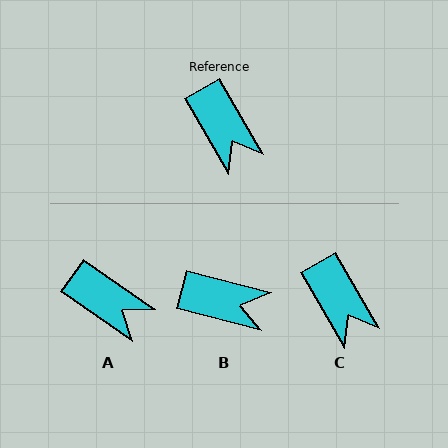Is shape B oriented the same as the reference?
No, it is off by about 45 degrees.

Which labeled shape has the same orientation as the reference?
C.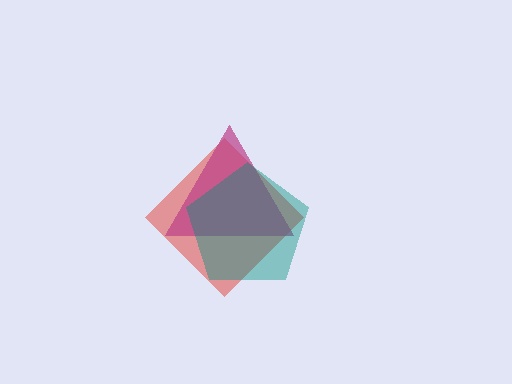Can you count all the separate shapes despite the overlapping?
Yes, there are 3 separate shapes.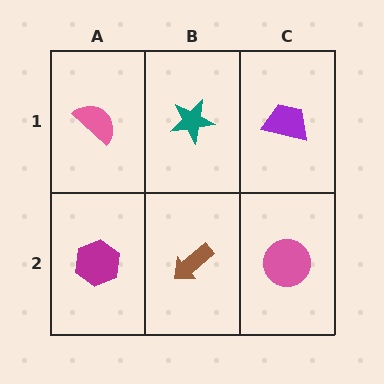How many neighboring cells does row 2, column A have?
2.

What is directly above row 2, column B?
A teal star.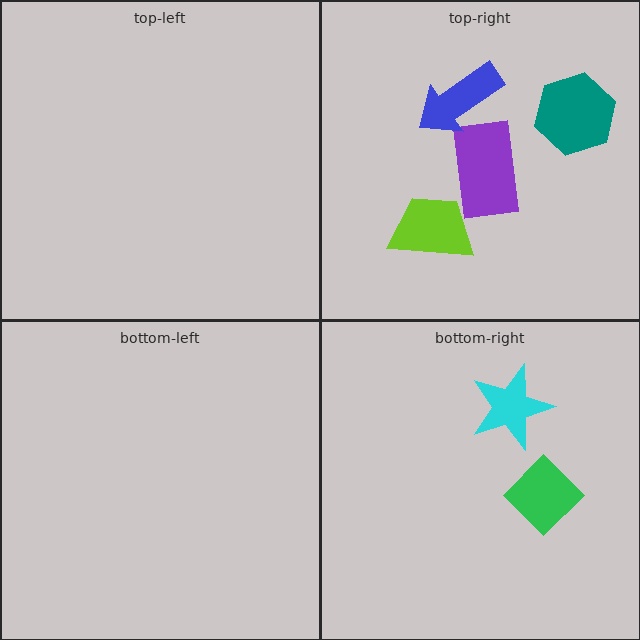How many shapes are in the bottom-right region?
2.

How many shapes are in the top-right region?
4.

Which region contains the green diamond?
The bottom-right region.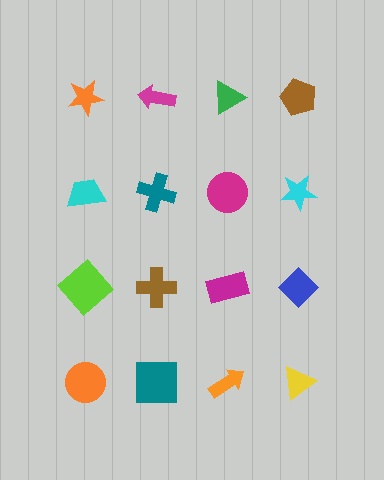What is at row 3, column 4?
A blue diamond.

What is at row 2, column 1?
A cyan trapezoid.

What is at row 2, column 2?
A teal cross.